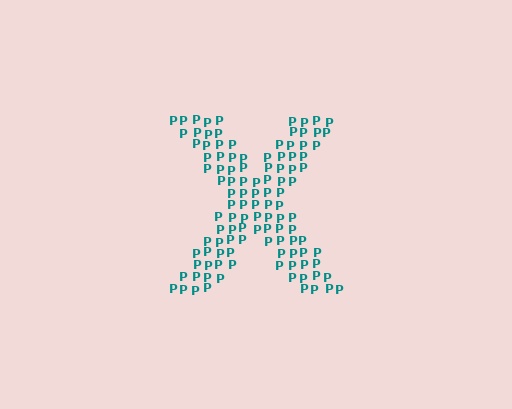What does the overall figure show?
The overall figure shows the letter X.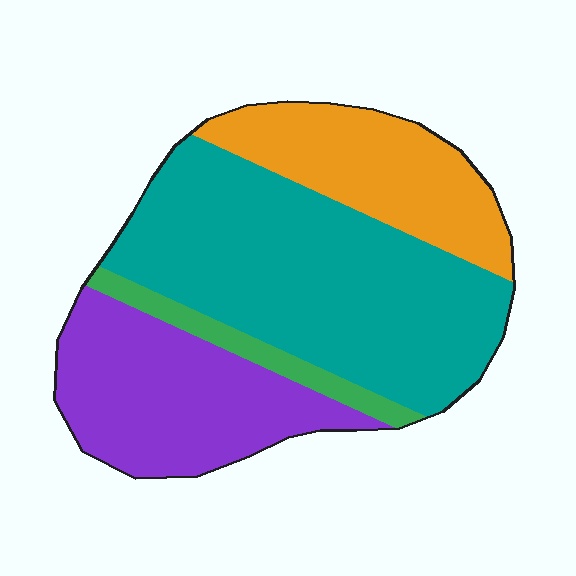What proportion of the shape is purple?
Purple covers 26% of the shape.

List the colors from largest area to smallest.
From largest to smallest: teal, purple, orange, green.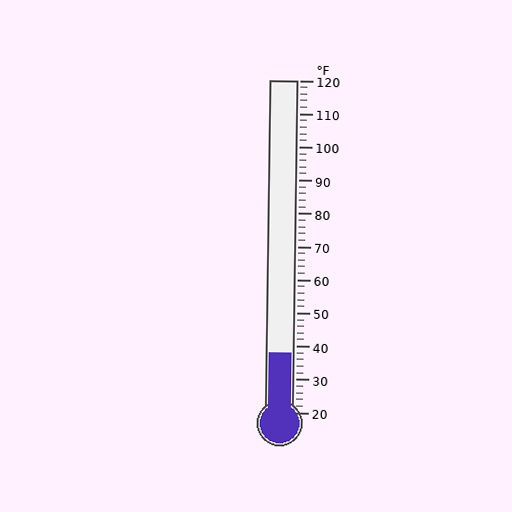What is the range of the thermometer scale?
The thermometer scale ranges from 20°F to 120°F.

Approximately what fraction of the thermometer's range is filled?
The thermometer is filled to approximately 20% of its range.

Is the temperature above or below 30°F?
The temperature is above 30°F.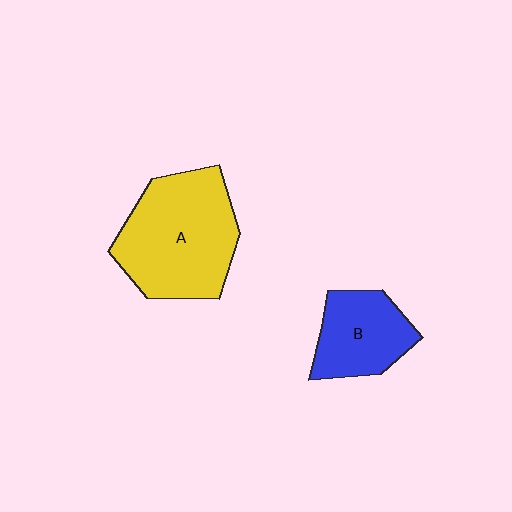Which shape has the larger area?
Shape A (yellow).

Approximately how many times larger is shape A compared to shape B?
Approximately 1.8 times.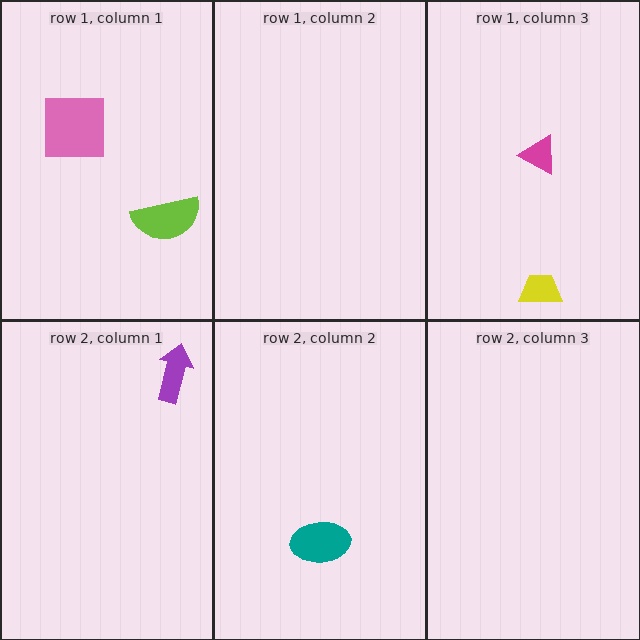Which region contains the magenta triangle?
The row 1, column 3 region.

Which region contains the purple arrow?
The row 2, column 1 region.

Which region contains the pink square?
The row 1, column 1 region.